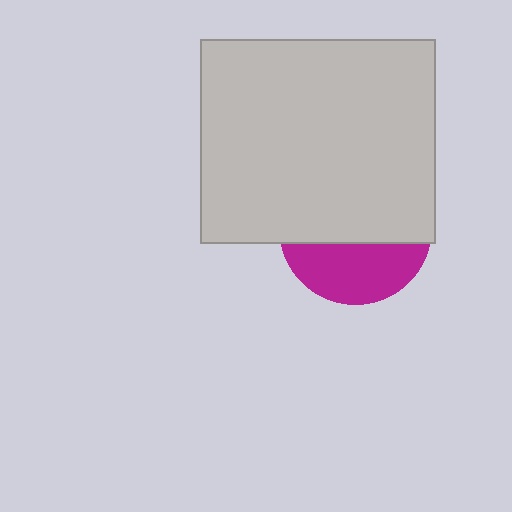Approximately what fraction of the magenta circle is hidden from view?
Roughly 63% of the magenta circle is hidden behind the light gray rectangle.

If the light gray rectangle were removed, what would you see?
You would see the complete magenta circle.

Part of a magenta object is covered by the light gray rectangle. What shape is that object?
It is a circle.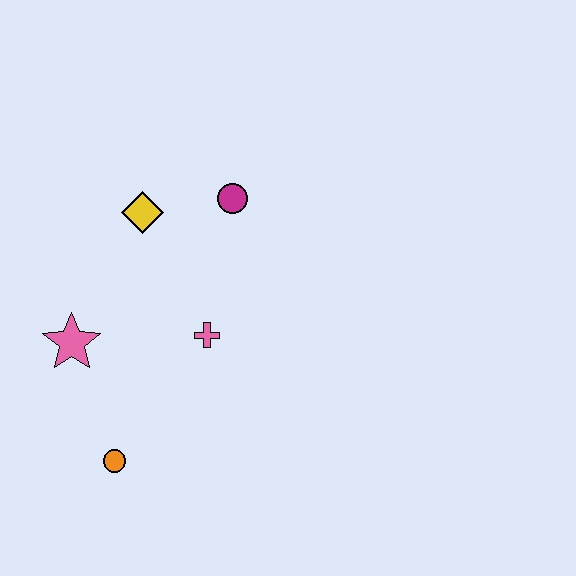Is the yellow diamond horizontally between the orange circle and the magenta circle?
Yes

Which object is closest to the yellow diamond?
The magenta circle is closest to the yellow diamond.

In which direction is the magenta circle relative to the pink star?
The magenta circle is to the right of the pink star.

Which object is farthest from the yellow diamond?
The orange circle is farthest from the yellow diamond.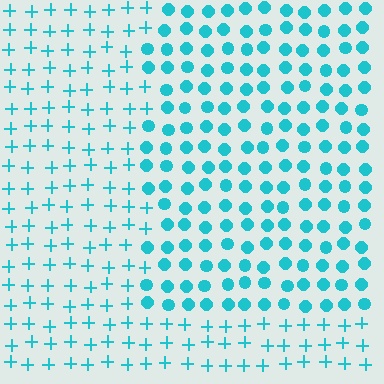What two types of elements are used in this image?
The image uses circles inside the rectangle region and plus signs outside it.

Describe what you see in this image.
The image is filled with small cyan elements arranged in a uniform grid. A rectangle-shaped region contains circles, while the surrounding area contains plus signs. The boundary is defined purely by the change in element shape.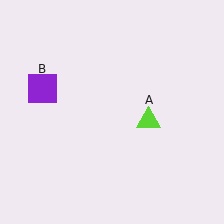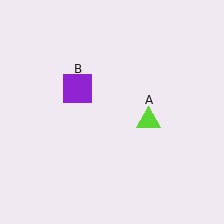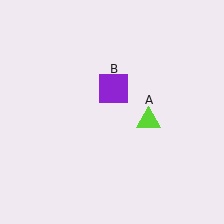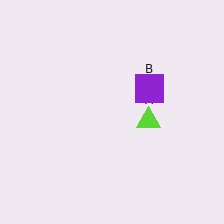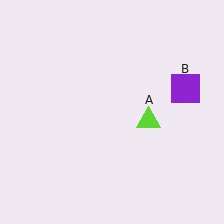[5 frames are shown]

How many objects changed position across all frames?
1 object changed position: purple square (object B).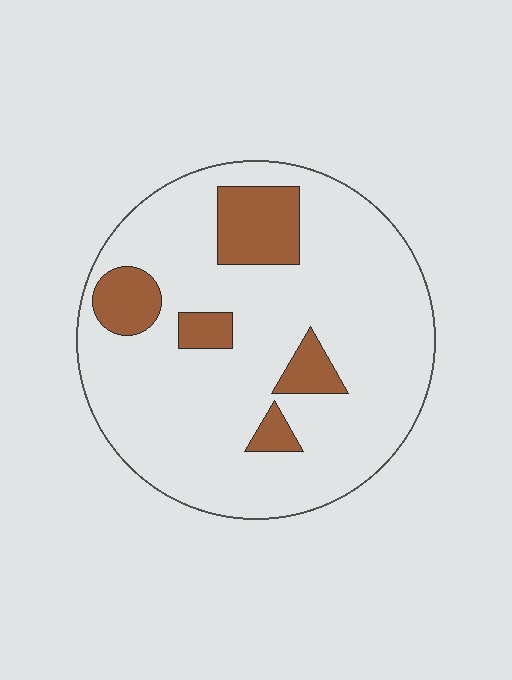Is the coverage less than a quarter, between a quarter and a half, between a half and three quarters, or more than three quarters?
Less than a quarter.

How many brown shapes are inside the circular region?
5.